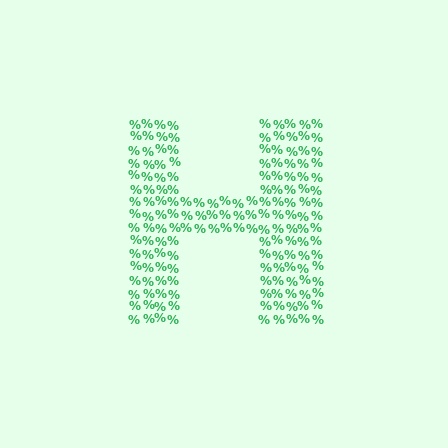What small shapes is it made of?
It is made of small percent signs.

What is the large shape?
The large shape is the letter H.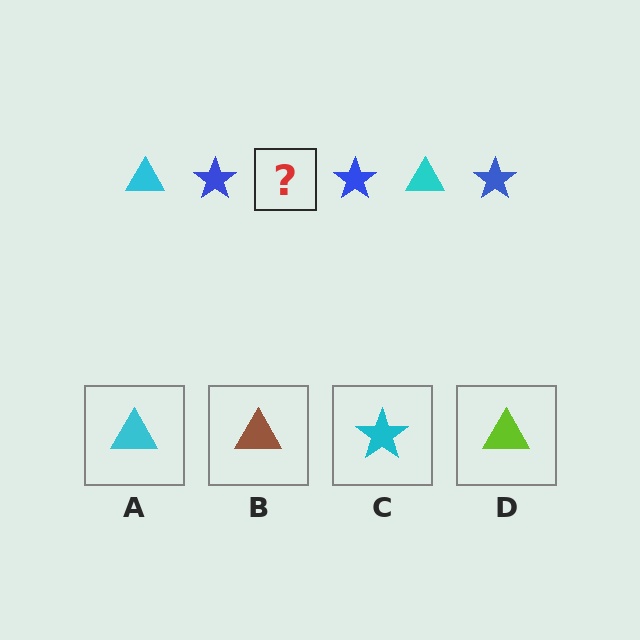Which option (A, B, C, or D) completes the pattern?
A.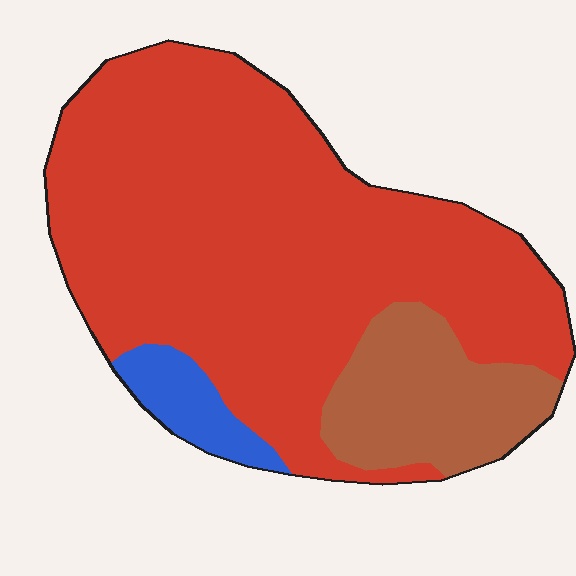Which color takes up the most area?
Red, at roughly 75%.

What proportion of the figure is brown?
Brown takes up between a sixth and a third of the figure.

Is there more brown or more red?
Red.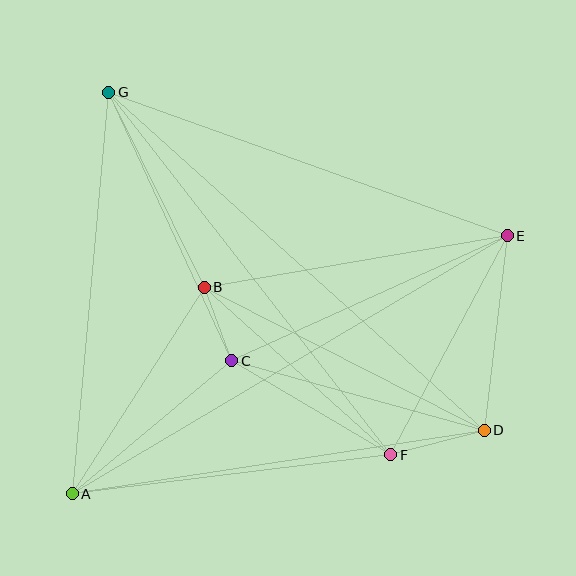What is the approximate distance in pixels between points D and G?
The distance between D and G is approximately 505 pixels.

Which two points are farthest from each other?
Points A and E are farthest from each other.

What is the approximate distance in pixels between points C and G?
The distance between C and G is approximately 295 pixels.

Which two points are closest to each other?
Points B and C are closest to each other.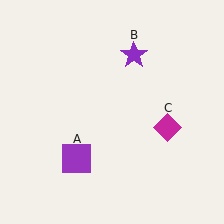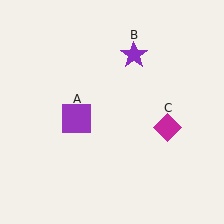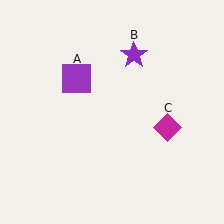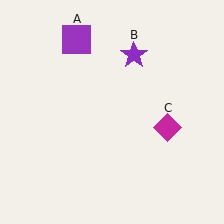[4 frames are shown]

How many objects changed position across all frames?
1 object changed position: purple square (object A).